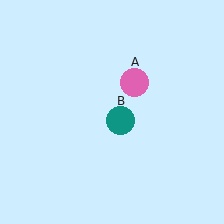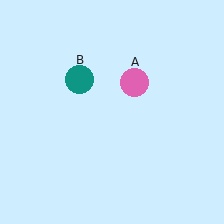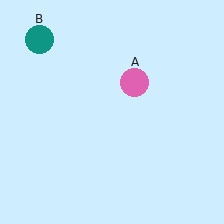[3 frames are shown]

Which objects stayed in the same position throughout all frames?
Pink circle (object A) remained stationary.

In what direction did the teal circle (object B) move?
The teal circle (object B) moved up and to the left.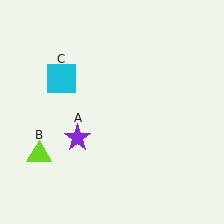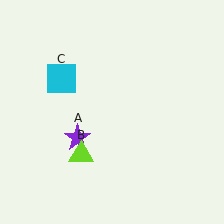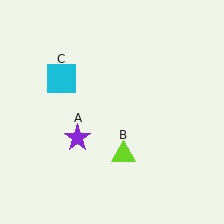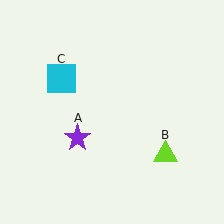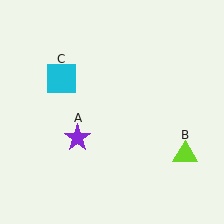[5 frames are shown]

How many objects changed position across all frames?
1 object changed position: lime triangle (object B).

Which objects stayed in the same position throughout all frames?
Purple star (object A) and cyan square (object C) remained stationary.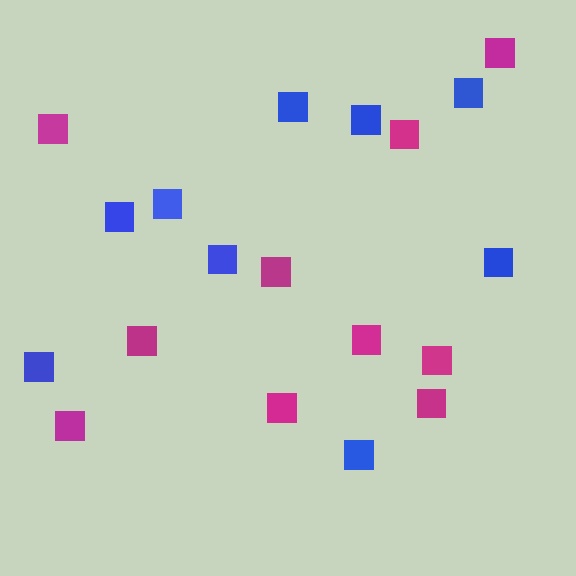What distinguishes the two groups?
There are 2 groups: one group of blue squares (9) and one group of magenta squares (10).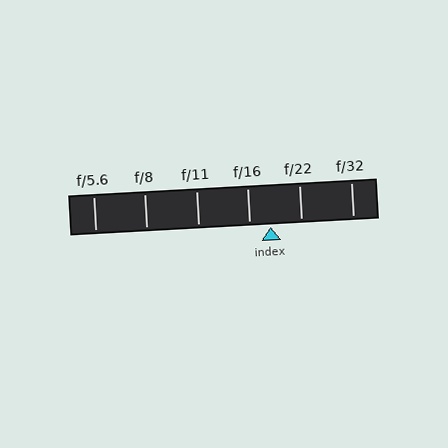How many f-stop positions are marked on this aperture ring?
There are 6 f-stop positions marked.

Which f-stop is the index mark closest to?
The index mark is closest to f/16.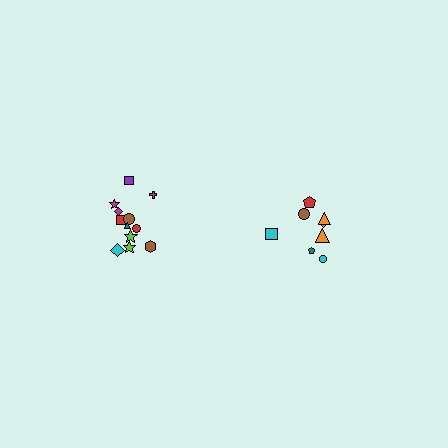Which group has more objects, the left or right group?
The left group.